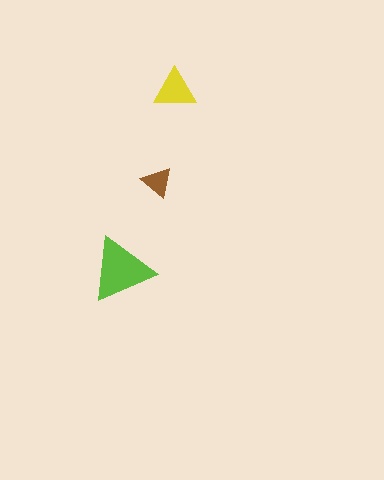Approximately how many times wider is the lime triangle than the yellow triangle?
About 1.5 times wider.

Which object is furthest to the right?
The yellow triangle is rightmost.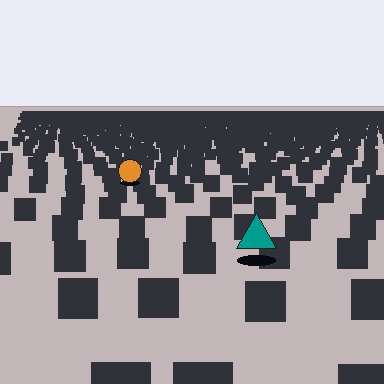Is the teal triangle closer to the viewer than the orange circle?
Yes. The teal triangle is closer — you can tell from the texture gradient: the ground texture is coarser near it.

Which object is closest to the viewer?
The teal triangle is closest. The texture marks near it are larger and more spread out.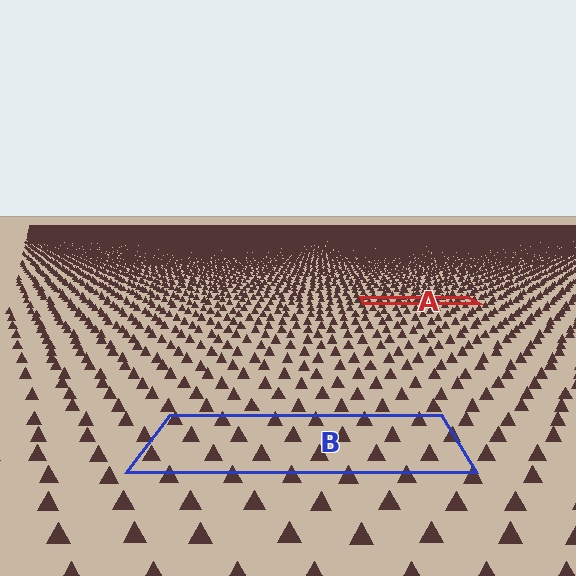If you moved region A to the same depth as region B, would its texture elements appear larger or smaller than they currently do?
They would appear larger. At a closer depth, the same texture elements are projected at a bigger on-screen size.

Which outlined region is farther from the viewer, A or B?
Region A is farther from the viewer — the texture elements inside it appear smaller and more densely packed.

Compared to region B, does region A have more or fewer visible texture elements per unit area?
Region A has more texture elements per unit area — they are packed more densely because it is farther away.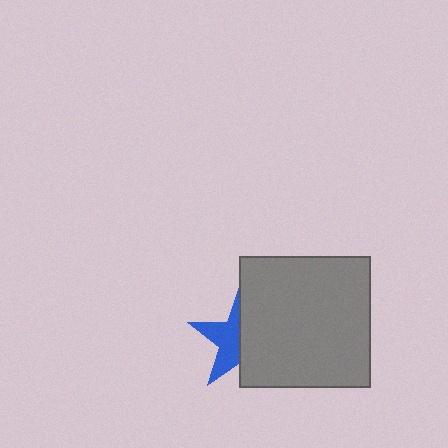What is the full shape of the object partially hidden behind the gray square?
The partially hidden object is a blue star.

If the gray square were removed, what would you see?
You would see the complete blue star.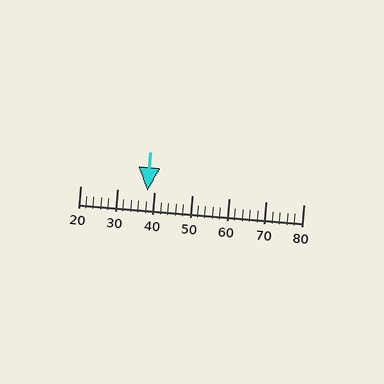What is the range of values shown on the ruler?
The ruler shows values from 20 to 80.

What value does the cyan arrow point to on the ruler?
The cyan arrow points to approximately 38.